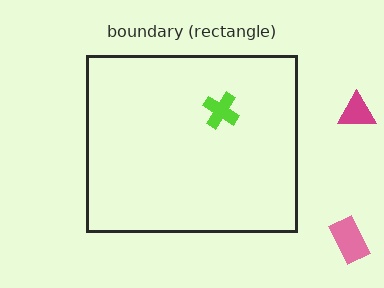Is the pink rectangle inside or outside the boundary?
Outside.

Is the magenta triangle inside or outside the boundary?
Outside.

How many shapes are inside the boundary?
1 inside, 2 outside.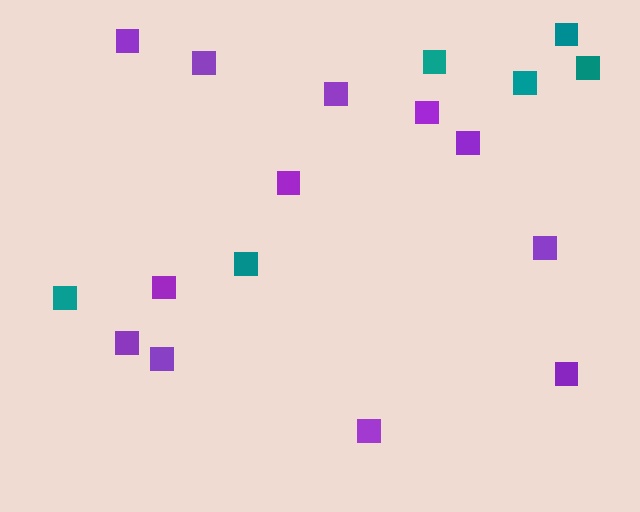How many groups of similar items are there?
There are 2 groups: one group of purple squares (12) and one group of teal squares (6).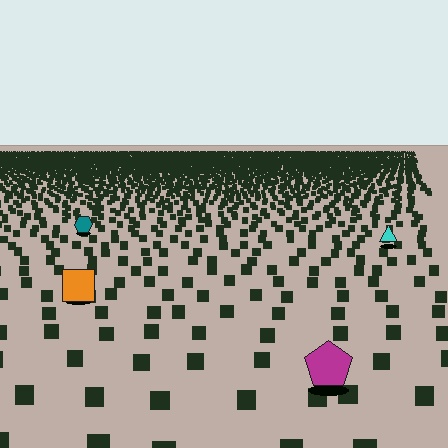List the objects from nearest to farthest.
From nearest to farthest: the magenta pentagon, the orange square, the cyan triangle, the teal hexagon.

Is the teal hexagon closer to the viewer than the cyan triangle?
No. The cyan triangle is closer — you can tell from the texture gradient: the ground texture is coarser near it.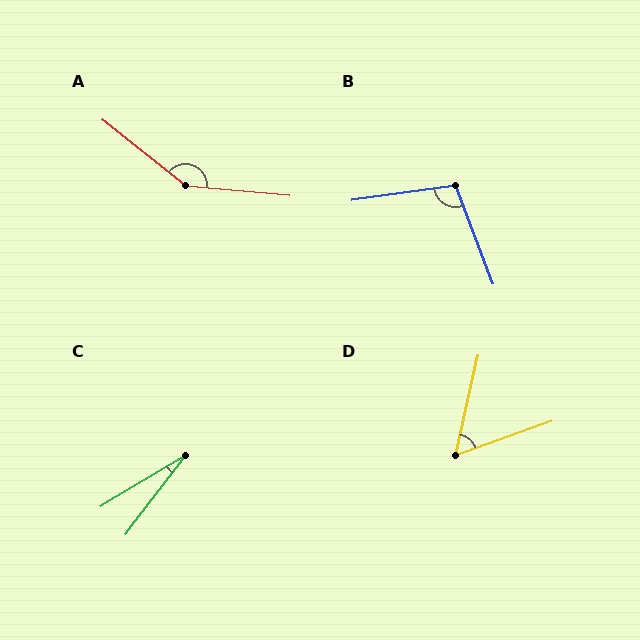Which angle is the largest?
A, at approximately 147 degrees.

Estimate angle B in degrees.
Approximately 103 degrees.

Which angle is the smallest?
C, at approximately 22 degrees.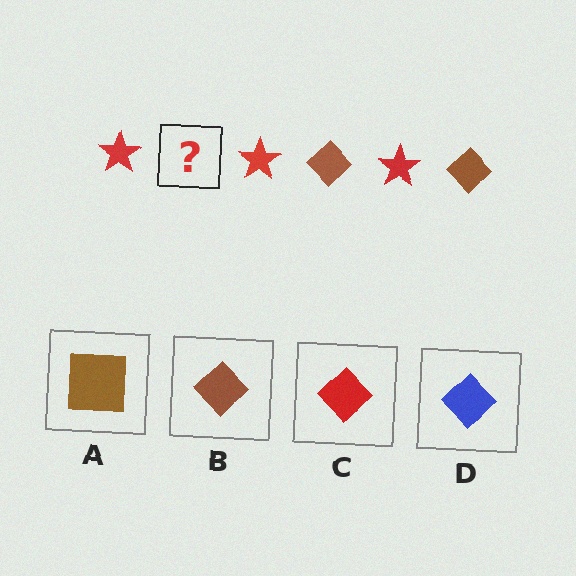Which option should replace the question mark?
Option B.